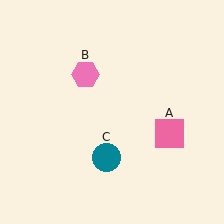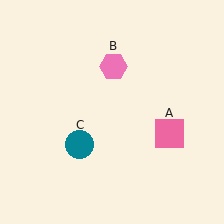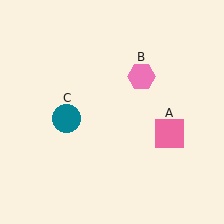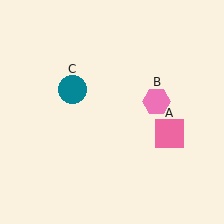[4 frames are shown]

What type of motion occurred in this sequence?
The pink hexagon (object B), teal circle (object C) rotated clockwise around the center of the scene.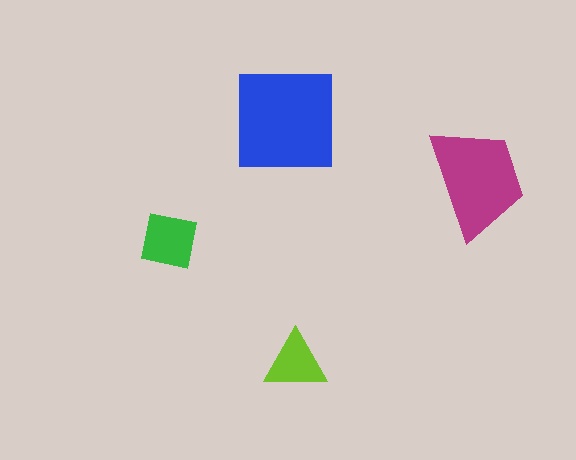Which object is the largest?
The blue square.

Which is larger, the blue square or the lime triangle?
The blue square.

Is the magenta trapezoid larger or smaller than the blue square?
Smaller.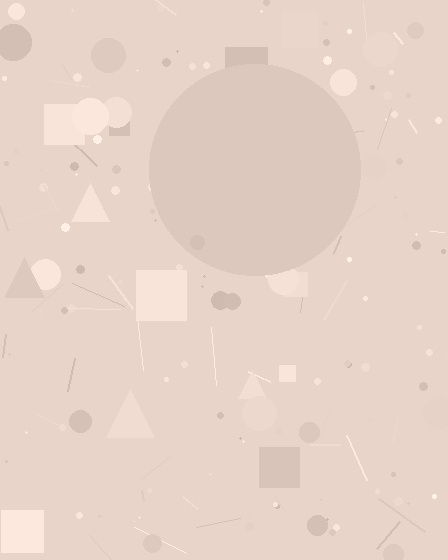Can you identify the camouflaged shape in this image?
The camouflaged shape is a circle.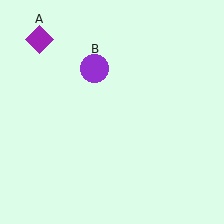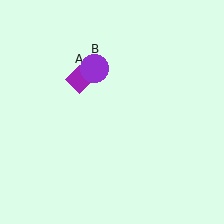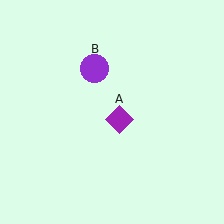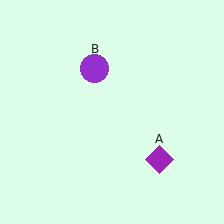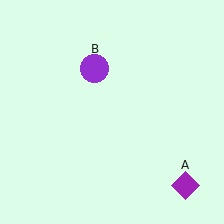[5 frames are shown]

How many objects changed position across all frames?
1 object changed position: purple diamond (object A).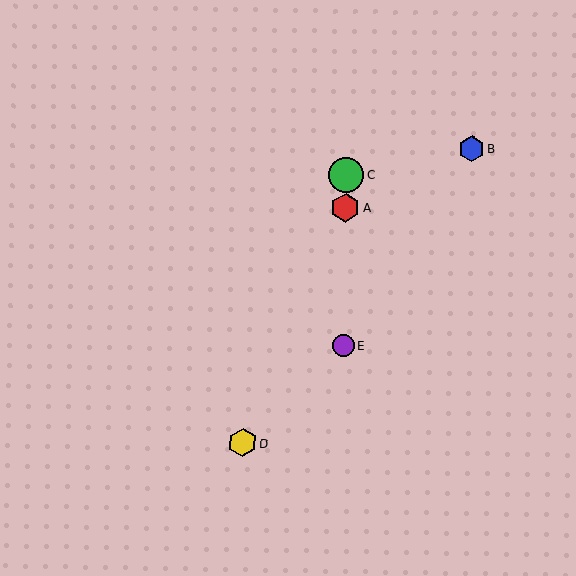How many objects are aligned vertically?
3 objects (A, C, E) are aligned vertically.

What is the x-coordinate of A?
Object A is at x≈345.